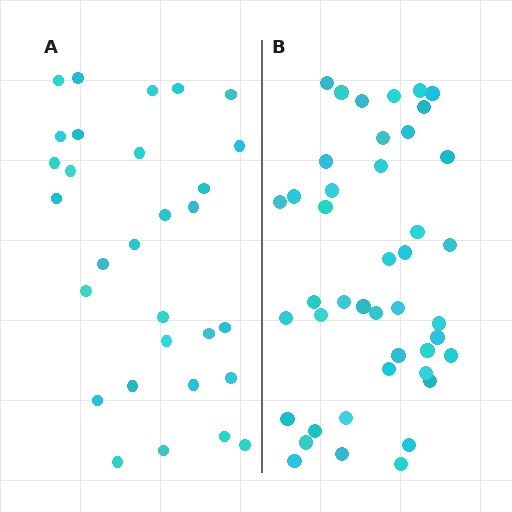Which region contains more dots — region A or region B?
Region B (the right region) has more dots.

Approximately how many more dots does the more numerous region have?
Region B has approximately 15 more dots than region A.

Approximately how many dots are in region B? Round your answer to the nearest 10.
About 40 dots. (The exact count is 43, which rounds to 40.)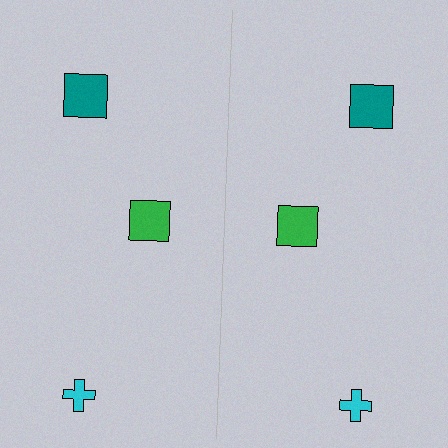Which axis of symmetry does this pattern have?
The pattern has a vertical axis of symmetry running through the center of the image.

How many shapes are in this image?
There are 6 shapes in this image.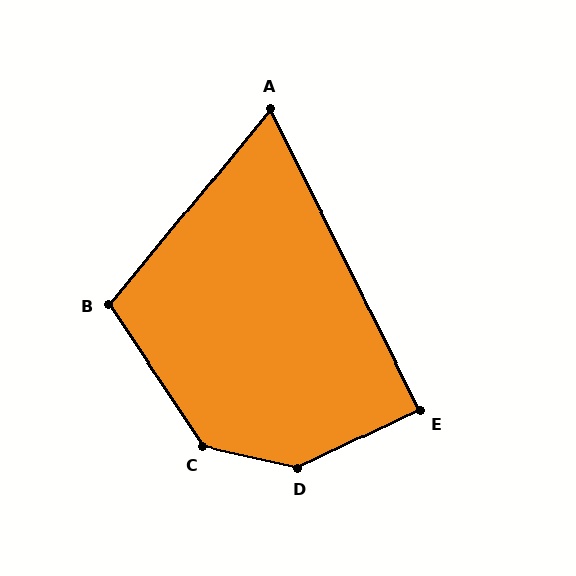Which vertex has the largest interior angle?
D, at approximately 142 degrees.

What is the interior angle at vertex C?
Approximately 136 degrees (obtuse).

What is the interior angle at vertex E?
Approximately 89 degrees (approximately right).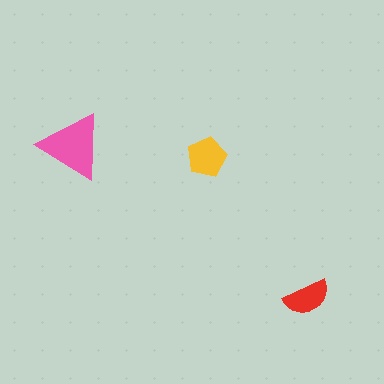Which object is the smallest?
The red semicircle.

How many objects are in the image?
There are 3 objects in the image.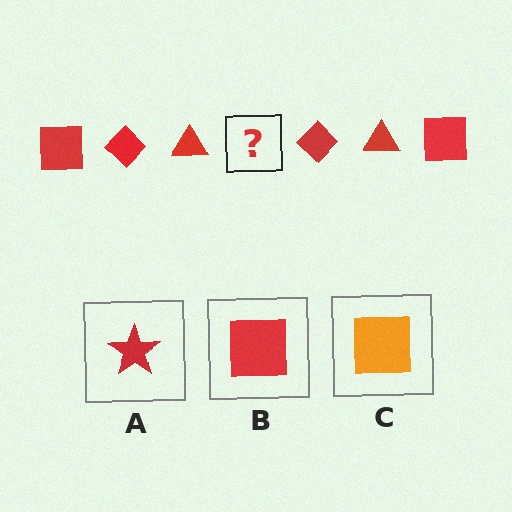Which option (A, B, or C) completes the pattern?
B.